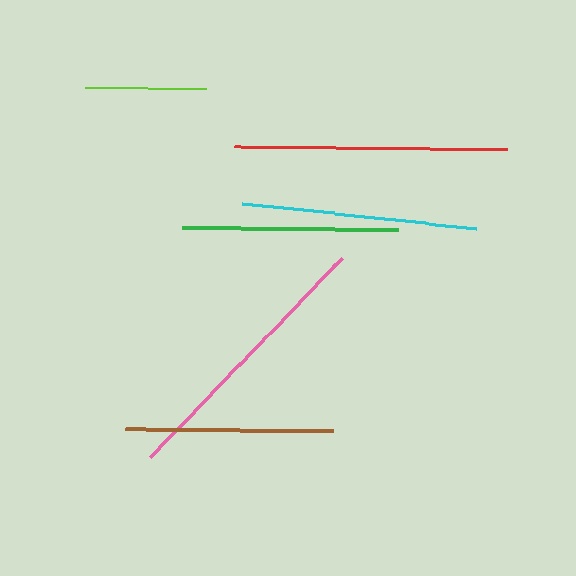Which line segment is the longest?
The pink line is the longest at approximately 276 pixels.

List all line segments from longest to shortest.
From longest to shortest: pink, red, cyan, green, brown, lime.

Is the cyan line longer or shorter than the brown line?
The cyan line is longer than the brown line.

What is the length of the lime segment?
The lime segment is approximately 121 pixels long.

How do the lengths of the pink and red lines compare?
The pink and red lines are approximately the same length.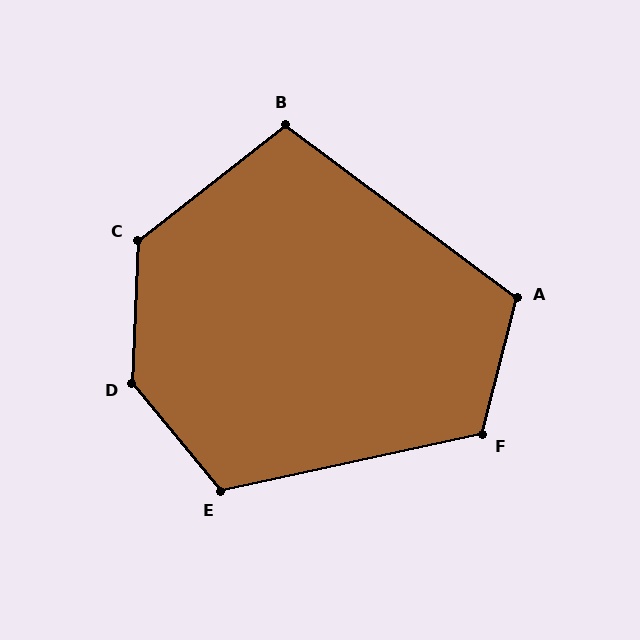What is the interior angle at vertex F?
Approximately 117 degrees (obtuse).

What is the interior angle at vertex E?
Approximately 117 degrees (obtuse).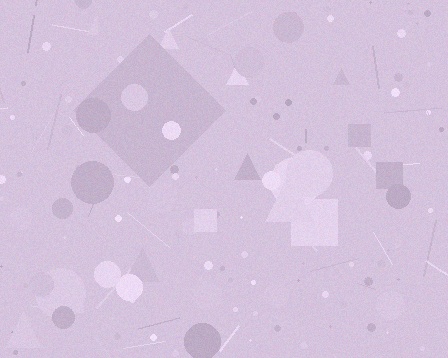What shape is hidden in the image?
A diamond is hidden in the image.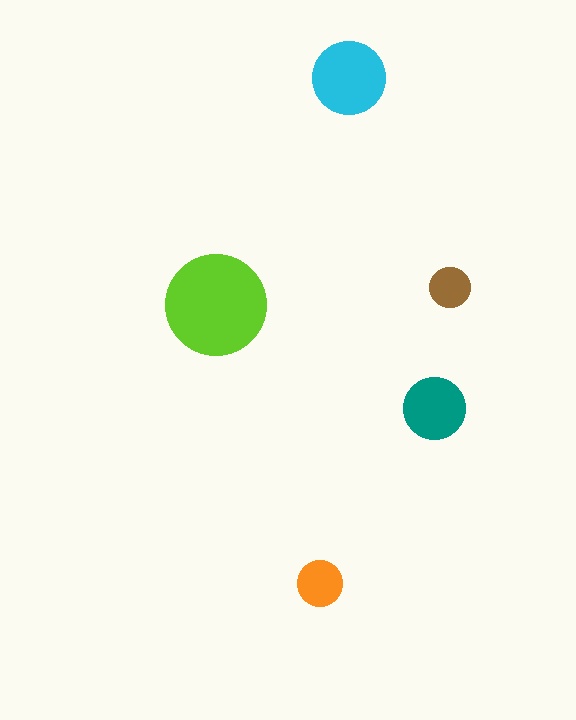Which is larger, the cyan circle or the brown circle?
The cyan one.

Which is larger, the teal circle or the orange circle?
The teal one.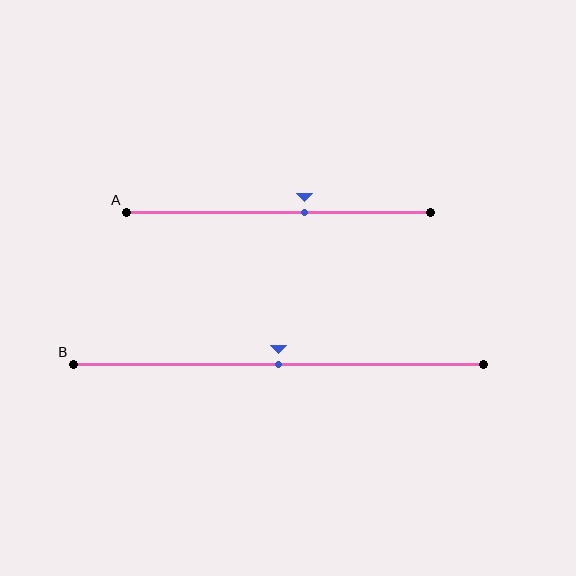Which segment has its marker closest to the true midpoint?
Segment B has its marker closest to the true midpoint.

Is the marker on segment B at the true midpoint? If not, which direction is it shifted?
Yes, the marker on segment B is at the true midpoint.